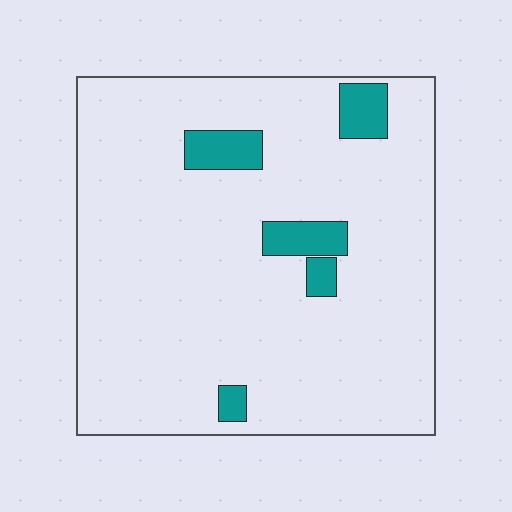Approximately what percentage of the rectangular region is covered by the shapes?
Approximately 10%.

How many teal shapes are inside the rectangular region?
5.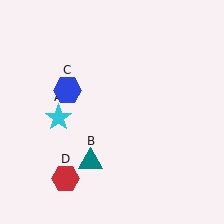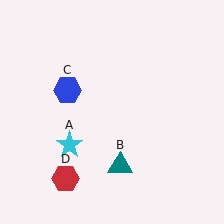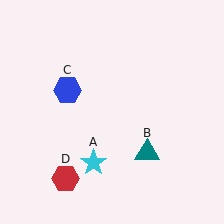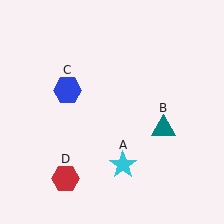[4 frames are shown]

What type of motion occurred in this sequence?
The cyan star (object A), teal triangle (object B) rotated counterclockwise around the center of the scene.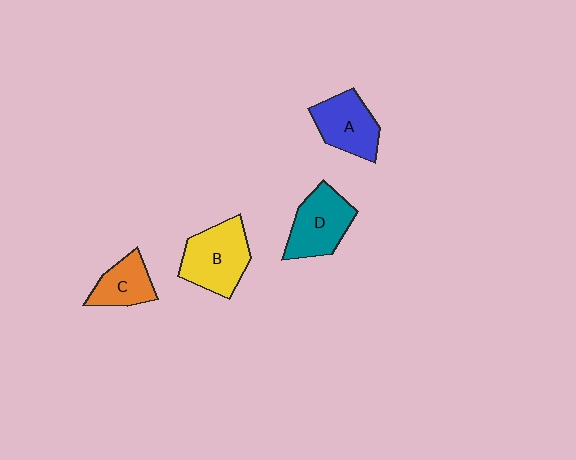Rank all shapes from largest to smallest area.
From largest to smallest: B (yellow), D (teal), A (blue), C (orange).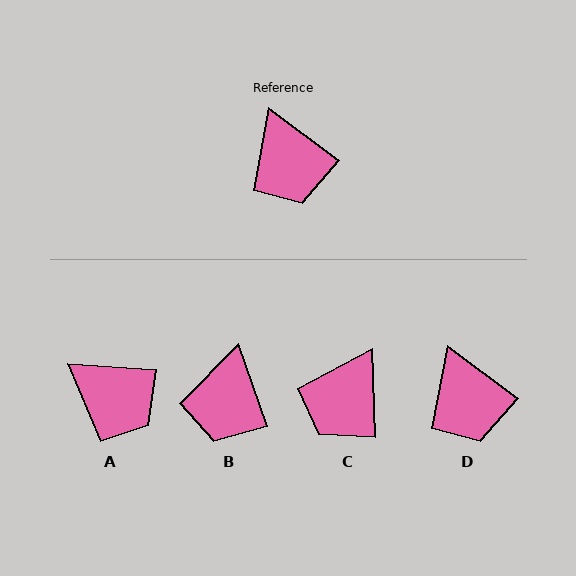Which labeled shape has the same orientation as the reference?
D.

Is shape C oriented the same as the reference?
No, it is off by about 51 degrees.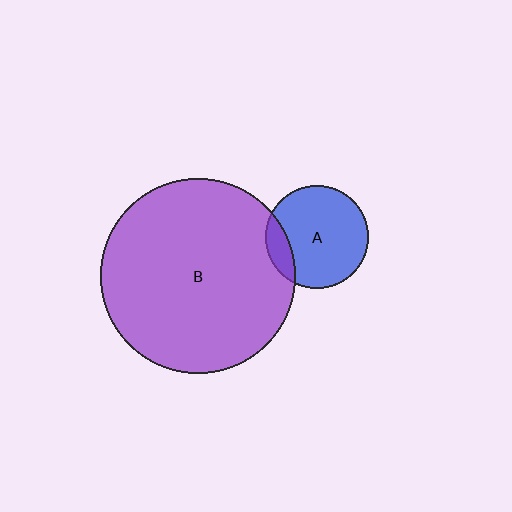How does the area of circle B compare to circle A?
Approximately 3.6 times.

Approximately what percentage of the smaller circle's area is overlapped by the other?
Approximately 15%.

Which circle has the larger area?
Circle B (purple).